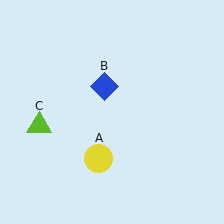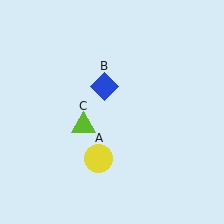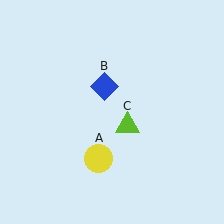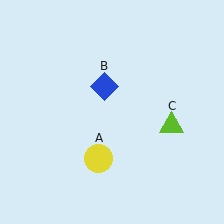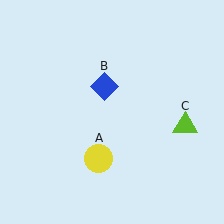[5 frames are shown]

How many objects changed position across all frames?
1 object changed position: lime triangle (object C).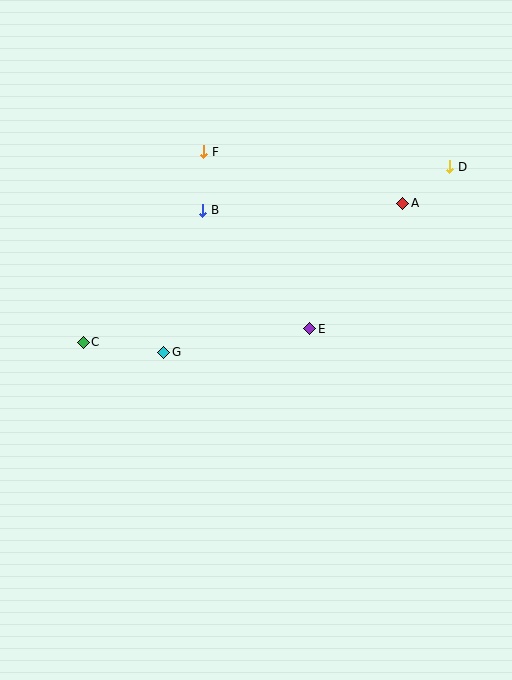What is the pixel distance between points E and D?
The distance between E and D is 214 pixels.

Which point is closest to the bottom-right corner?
Point E is closest to the bottom-right corner.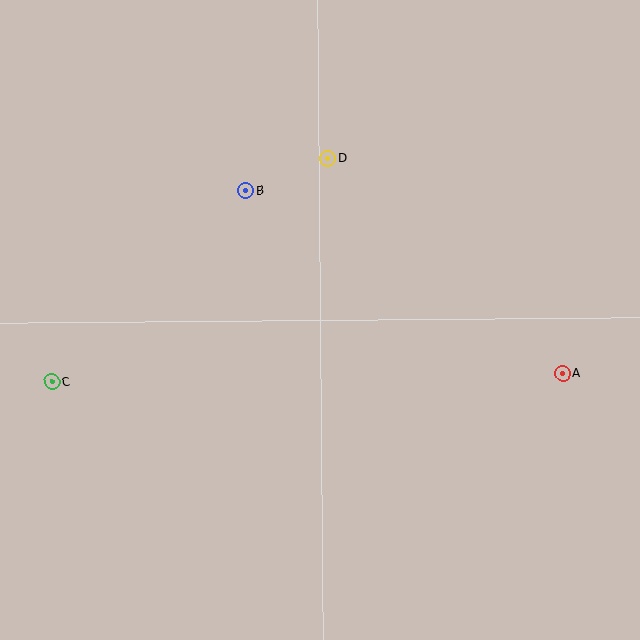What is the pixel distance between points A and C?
The distance between A and C is 511 pixels.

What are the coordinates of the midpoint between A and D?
The midpoint between A and D is at (445, 266).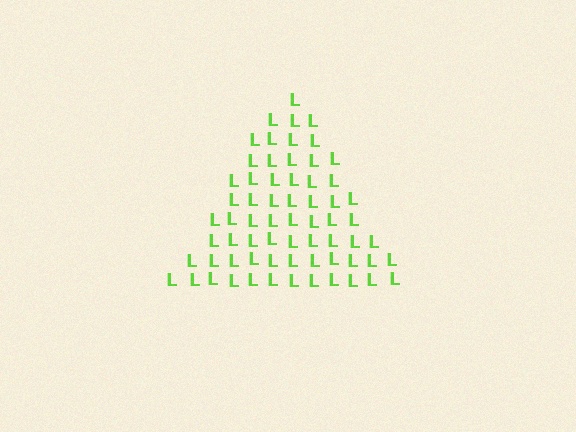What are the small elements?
The small elements are letter L's.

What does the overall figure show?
The overall figure shows a triangle.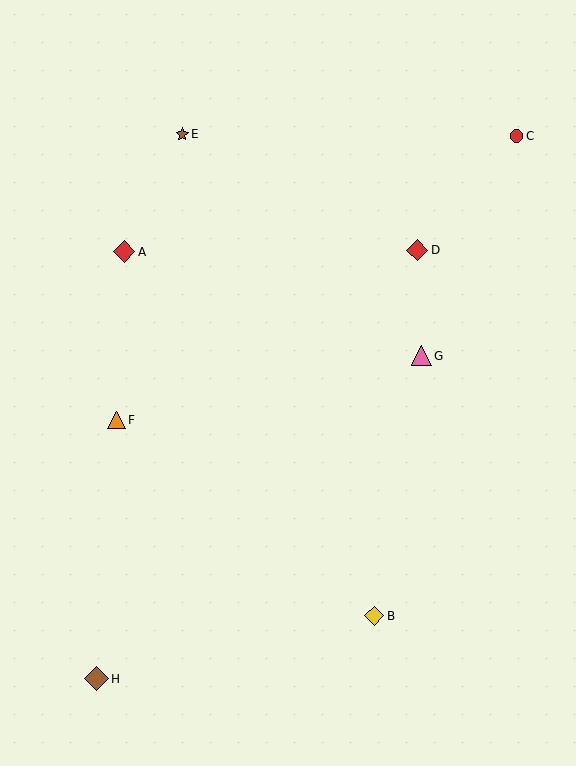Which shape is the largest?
The brown diamond (labeled H) is the largest.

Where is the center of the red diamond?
The center of the red diamond is at (417, 250).